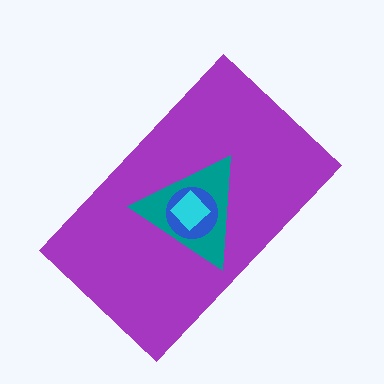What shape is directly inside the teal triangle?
The blue circle.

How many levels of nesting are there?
4.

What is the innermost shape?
The cyan diamond.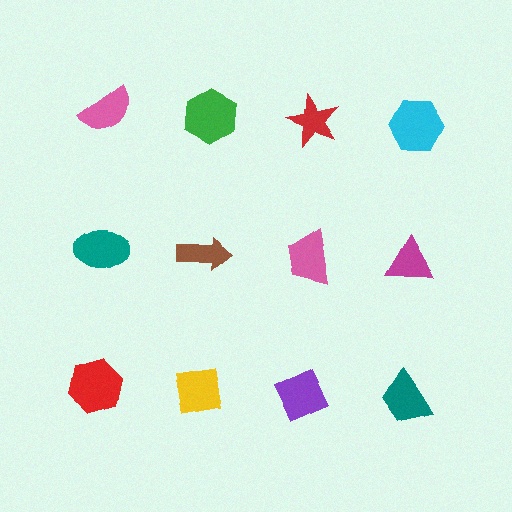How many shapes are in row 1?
4 shapes.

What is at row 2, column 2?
A brown arrow.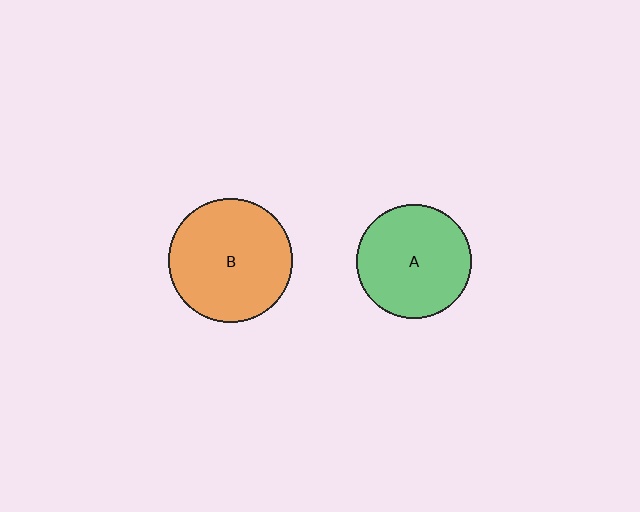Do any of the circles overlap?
No, none of the circles overlap.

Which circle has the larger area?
Circle B (orange).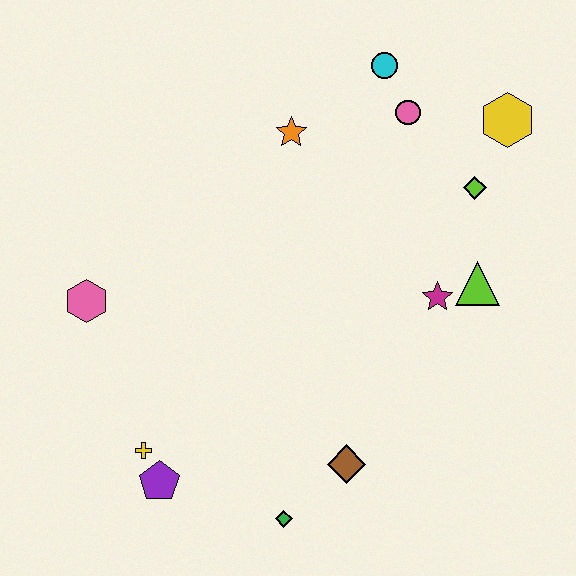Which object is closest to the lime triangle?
The magenta star is closest to the lime triangle.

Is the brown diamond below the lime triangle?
Yes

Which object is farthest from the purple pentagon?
The yellow hexagon is farthest from the purple pentagon.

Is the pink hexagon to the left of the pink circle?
Yes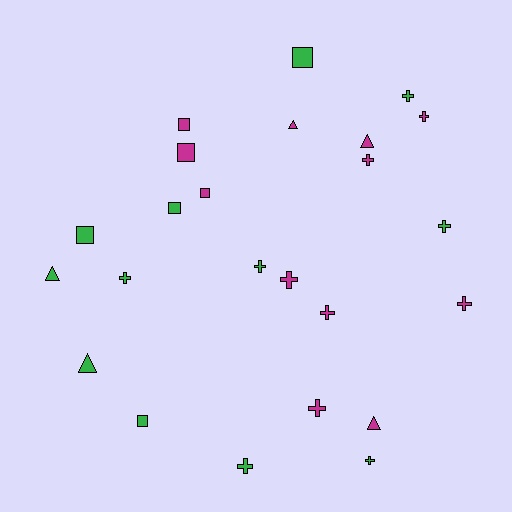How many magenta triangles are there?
There are 3 magenta triangles.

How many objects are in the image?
There are 24 objects.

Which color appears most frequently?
Green, with 12 objects.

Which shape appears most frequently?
Cross, with 12 objects.